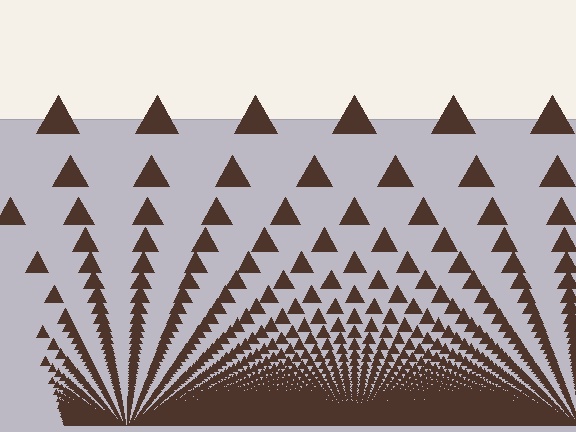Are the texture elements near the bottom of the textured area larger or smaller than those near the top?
Smaller. The gradient is inverted — elements near the bottom are smaller and denser.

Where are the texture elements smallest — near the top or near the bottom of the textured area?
Near the bottom.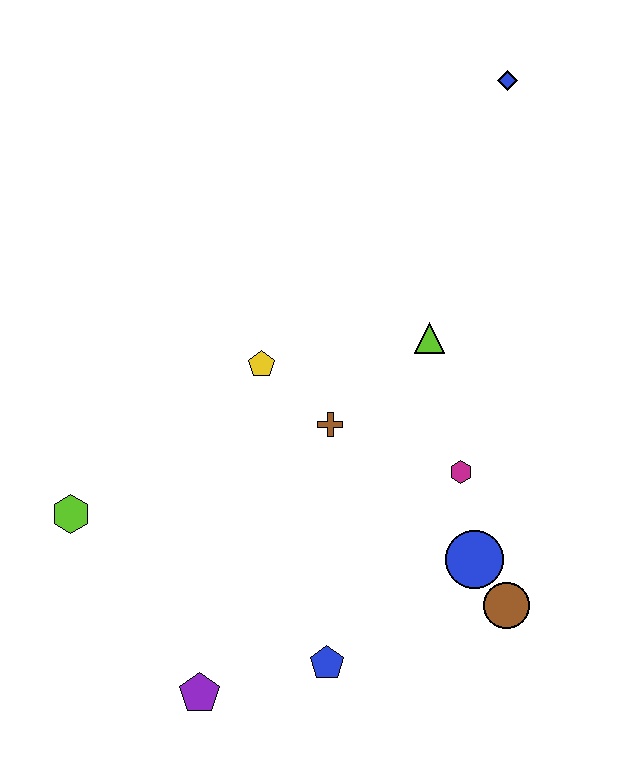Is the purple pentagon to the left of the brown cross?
Yes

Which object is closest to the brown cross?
The yellow pentagon is closest to the brown cross.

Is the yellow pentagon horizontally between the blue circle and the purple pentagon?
Yes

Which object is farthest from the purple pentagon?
The blue diamond is farthest from the purple pentagon.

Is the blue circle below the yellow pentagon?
Yes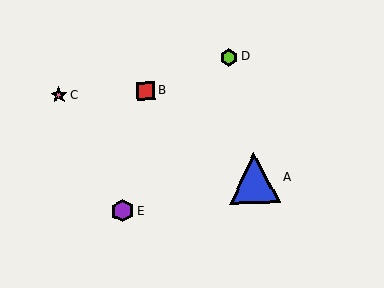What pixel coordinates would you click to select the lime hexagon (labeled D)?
Click at (229, 57) to select the lime hexagon D.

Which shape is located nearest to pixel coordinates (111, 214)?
The purple hexagon (labeled E) at (122, 211) is nearest to that location.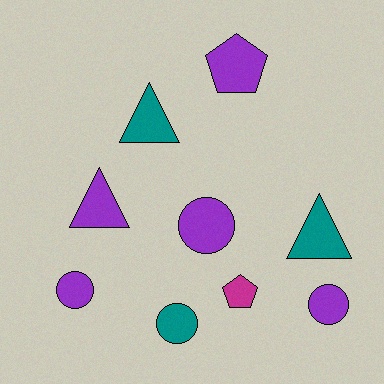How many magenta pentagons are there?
There is 1 magenta pentagon.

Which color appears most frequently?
Purple, with 5 objects.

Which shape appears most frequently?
Circle, with 4 objects.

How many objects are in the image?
There are 9 objects.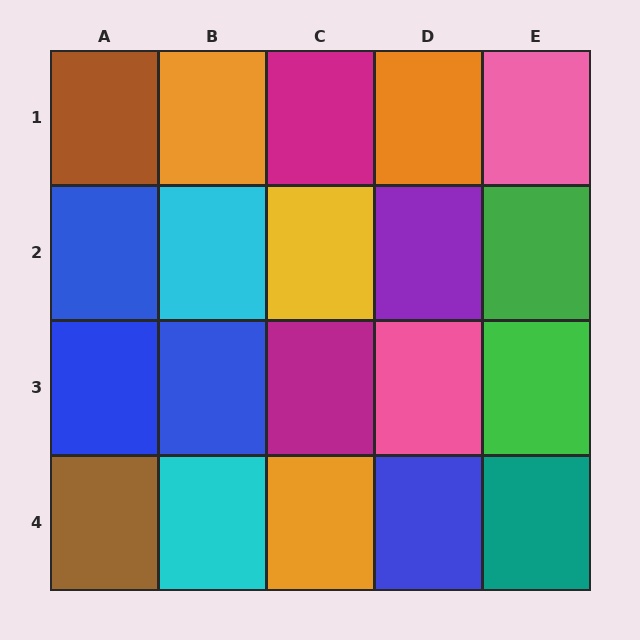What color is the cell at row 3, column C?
Magenta.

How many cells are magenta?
2 cells are magenta.